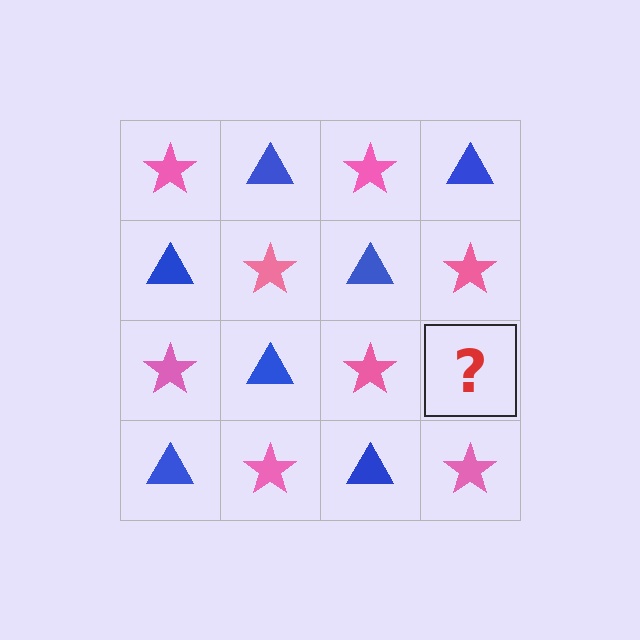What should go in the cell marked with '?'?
The missing cell should contain a blue triangle.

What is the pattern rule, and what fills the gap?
The rule is that it alternates pink star and blue triangle in a checkerboard pattern. The gap should be filled with a blue triangle.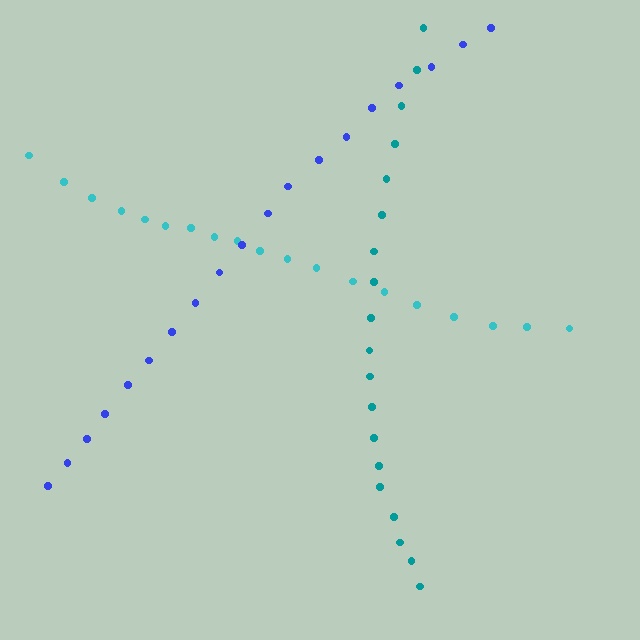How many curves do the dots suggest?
There are 3 distinct paths.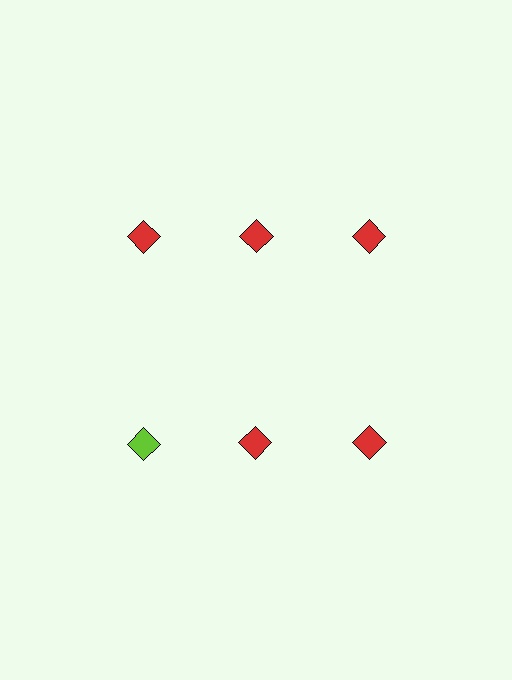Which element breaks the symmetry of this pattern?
The lime diamond in the second row, leftmost column breaks the symmetry. All other shapes are red diamonds.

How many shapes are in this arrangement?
There are 6 shapes arranged in a grid pattern.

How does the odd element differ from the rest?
It has a different color: lime instead of red.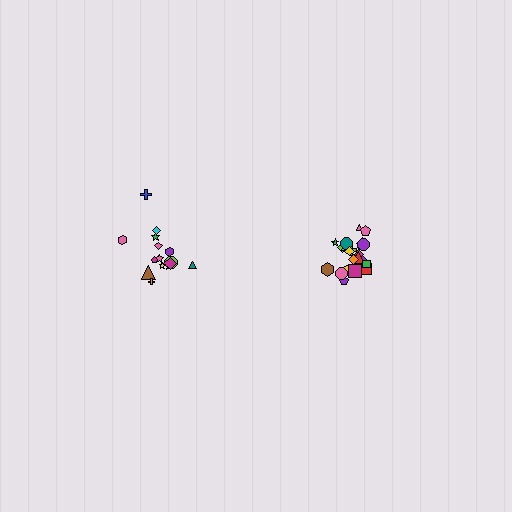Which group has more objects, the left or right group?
The right group.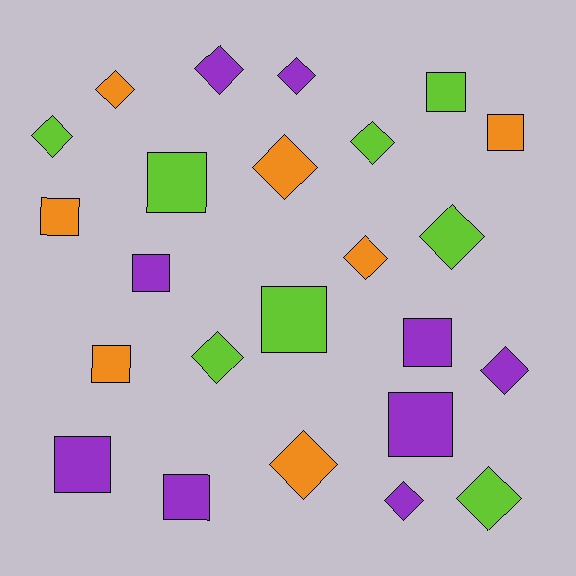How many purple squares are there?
There are 5 purple squares.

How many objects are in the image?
There are 24 objects.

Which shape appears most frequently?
Diamond, with 13 objects.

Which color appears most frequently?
Purple, with 9 objects.